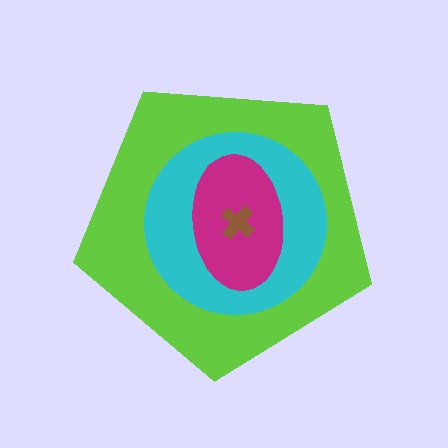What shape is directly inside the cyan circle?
The magenta ellipse.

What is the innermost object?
The brown cross.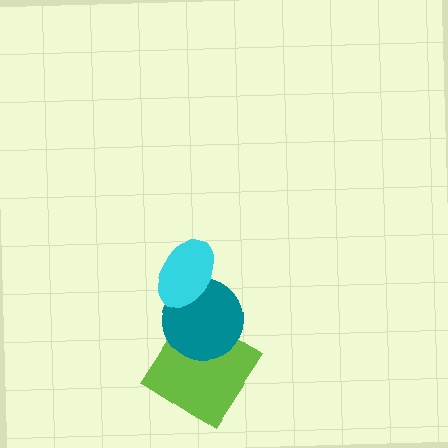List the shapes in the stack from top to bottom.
From top to bottom: the cyan ellipse, the teal circle, the lime diamond.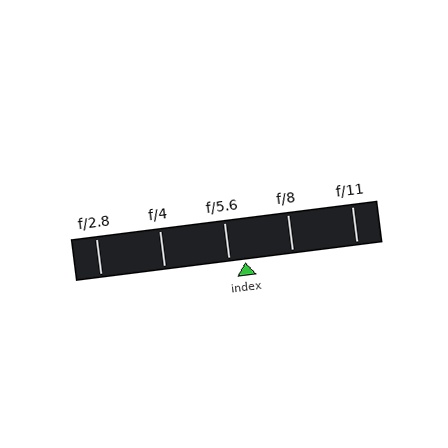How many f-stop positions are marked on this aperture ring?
There are 5 f-stop positions marked.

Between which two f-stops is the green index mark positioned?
The index mark is between f/5.6 and f/8.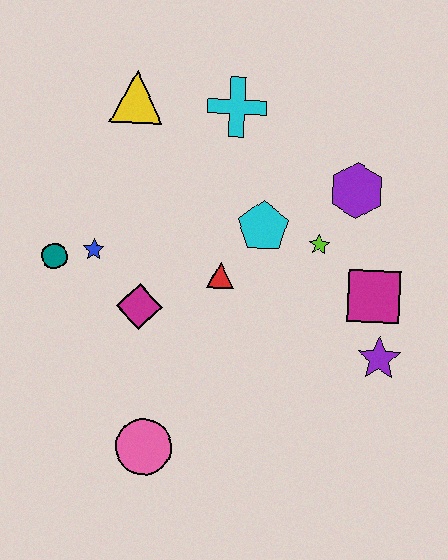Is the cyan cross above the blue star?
Yes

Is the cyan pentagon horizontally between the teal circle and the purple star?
Yes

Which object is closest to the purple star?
The magenta square is closest to the purple star.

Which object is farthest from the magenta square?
The teal circle is farthest from the magenta square.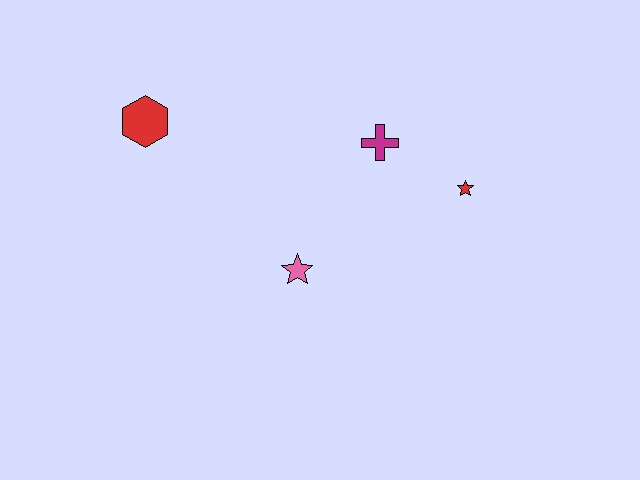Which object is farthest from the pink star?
The red hexagon is farthest from the pink star.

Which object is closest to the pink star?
The magenta cross is closest to the pink star.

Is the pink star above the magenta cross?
No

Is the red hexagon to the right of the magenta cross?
No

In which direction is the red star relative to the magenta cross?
The red star is to the right of the magenta cross.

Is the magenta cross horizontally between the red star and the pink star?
Yes